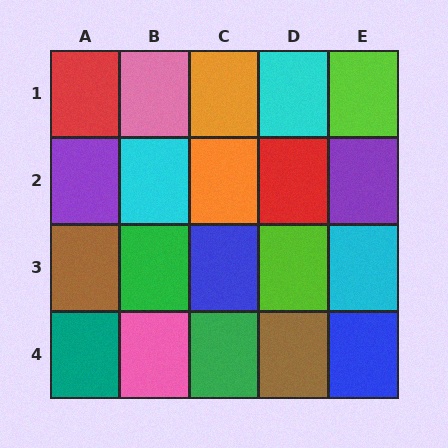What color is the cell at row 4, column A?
Teal.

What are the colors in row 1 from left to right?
Red, pink, orange, cyan, lime.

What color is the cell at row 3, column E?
Cyan.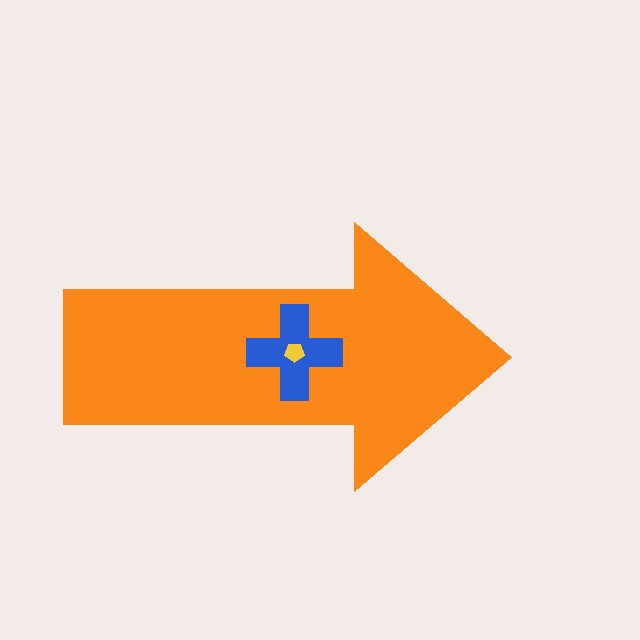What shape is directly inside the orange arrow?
The blue cross.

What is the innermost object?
The yellow pentagon.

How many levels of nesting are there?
3.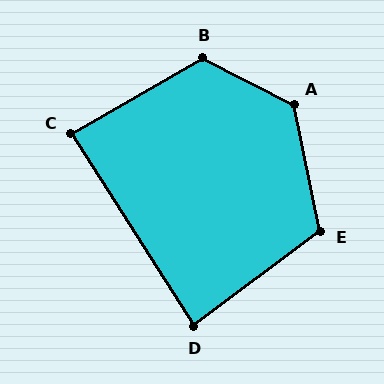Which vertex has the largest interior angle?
A, at approximately 129 degrees.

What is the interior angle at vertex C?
Approximately 87 degrees (approximately right).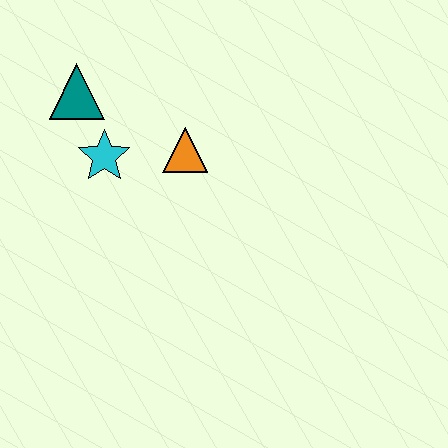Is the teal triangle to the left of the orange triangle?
Yes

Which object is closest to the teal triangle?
The cyan star is closest to the teal triangle.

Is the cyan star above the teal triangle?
No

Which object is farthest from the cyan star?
The orange triangle is farthest from the cyan star.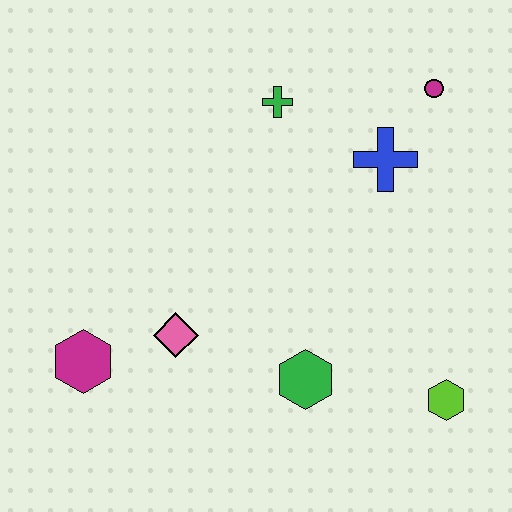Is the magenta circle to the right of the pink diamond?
Yes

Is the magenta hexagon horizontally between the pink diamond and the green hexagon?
No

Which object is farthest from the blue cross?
The magenta hexagon is farthest from the blue cross.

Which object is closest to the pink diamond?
The magenta hexagon is closest to the pink diamond.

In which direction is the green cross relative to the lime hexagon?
The green cross is above the lime hexagon.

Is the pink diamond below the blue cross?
Yes